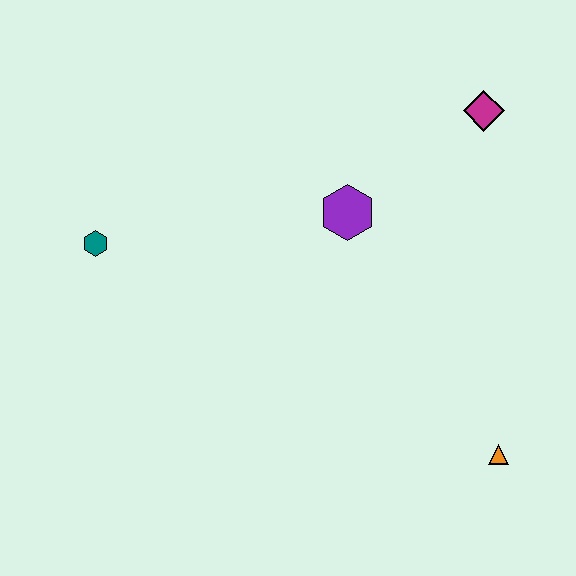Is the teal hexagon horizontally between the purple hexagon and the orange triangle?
No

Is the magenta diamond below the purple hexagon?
No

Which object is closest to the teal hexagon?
The purple hexagon is closest to the teal hexagon.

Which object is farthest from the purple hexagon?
The orange triangle is farthest from the purple hexagon.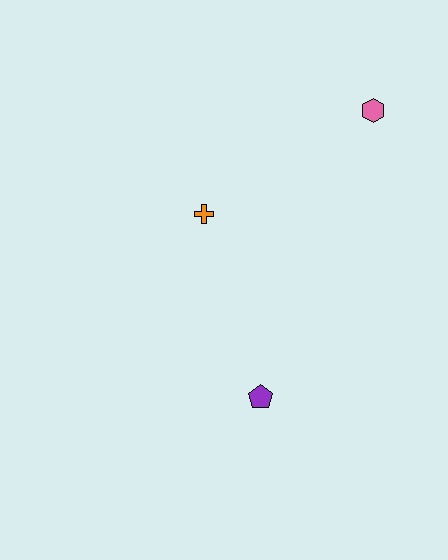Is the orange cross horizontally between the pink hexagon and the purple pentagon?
No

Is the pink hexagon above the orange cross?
Yes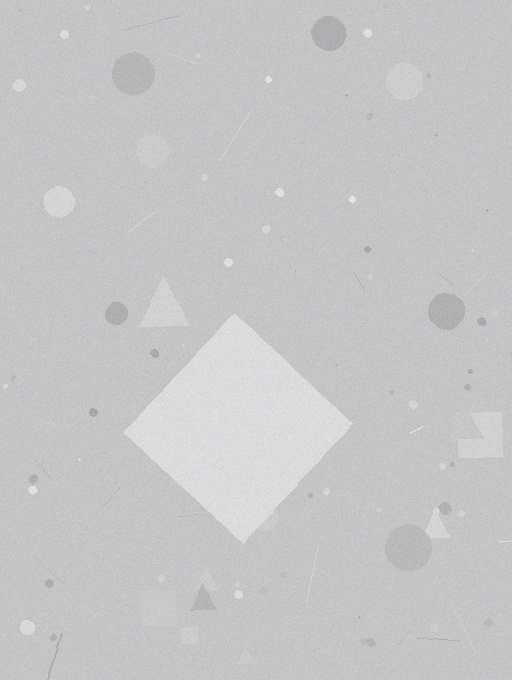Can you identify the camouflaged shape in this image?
The camouflaged shape is a diamond.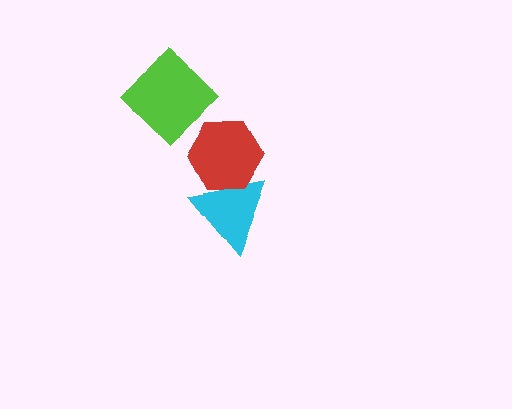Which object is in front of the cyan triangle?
The red hexagon is in front of the cyan triangle.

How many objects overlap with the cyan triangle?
1 object overlaps with the cyan triangle.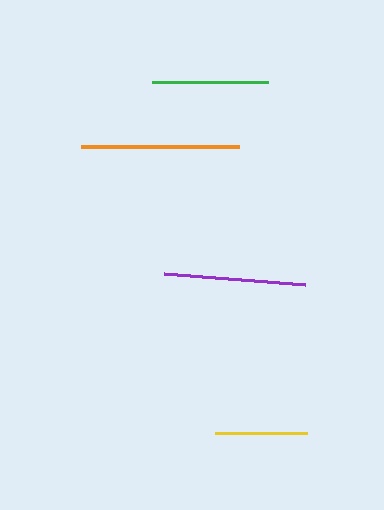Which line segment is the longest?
The orange line is the longest at approximately 159 pixels.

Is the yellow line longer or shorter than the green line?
The green line is longer than the yellow line.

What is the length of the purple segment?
The purple segment is approximately 141 pixels long.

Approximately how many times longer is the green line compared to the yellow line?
The green line is approximately 1.3 times the length of the yellow line.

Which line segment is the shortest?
The yellow line is the shortest at approximately 92 pixels.